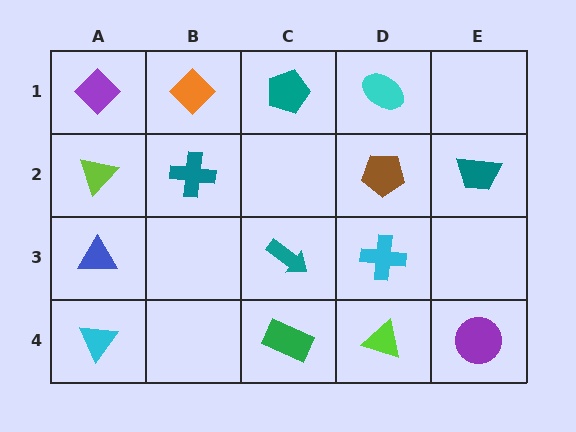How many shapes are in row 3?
3 shapes.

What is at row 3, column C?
A teal arrow.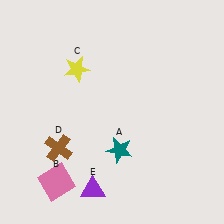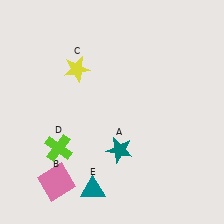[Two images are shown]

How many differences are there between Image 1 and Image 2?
There are 2 differences between the two images.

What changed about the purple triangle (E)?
In Image 1, E is purple. In Image 2, it changed to teal.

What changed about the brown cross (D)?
In Image 1, D is brown. In Image 2, it changed to lime.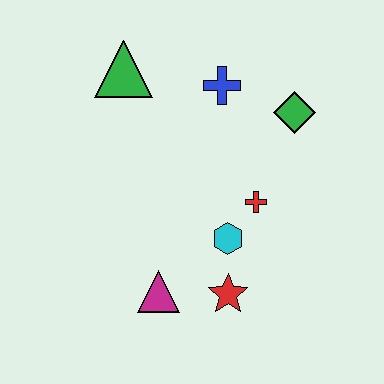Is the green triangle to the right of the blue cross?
No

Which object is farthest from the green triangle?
The red star is farthest from the green triangle.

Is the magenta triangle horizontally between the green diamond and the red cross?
No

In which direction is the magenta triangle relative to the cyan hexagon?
The magenta triangle is to the left of the cyan hexagon.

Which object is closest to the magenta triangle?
The red star is closest to the magenta triangle.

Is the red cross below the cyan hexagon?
No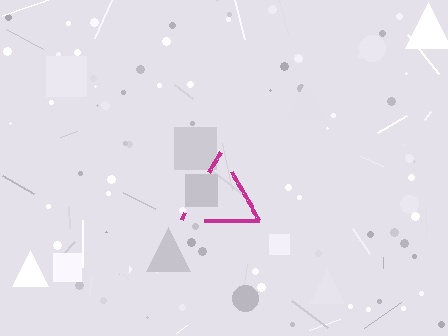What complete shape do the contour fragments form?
The contour fragments form a triangle.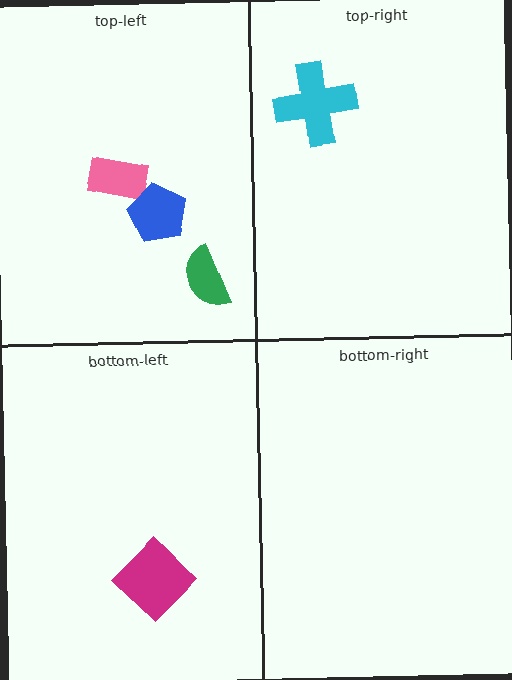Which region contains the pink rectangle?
The top-left region.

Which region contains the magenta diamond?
The bottom-left region.